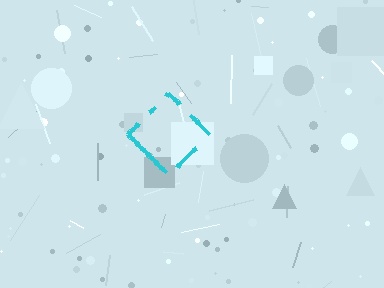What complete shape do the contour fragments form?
The contour fragments form a diamond.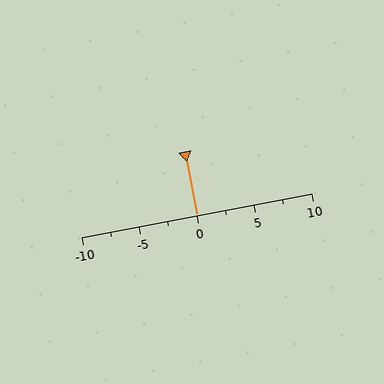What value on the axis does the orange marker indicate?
The marker indicates approximately 0.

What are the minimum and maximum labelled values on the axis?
The axis runs from -10 to 10.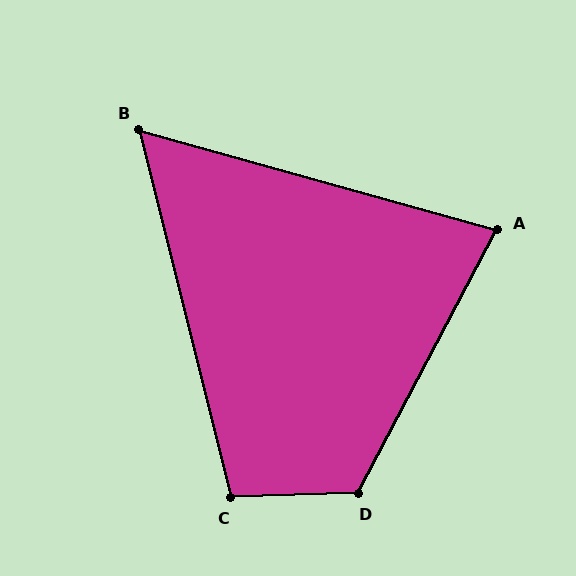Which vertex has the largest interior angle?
D, at approximately 119 degrees.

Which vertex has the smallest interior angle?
B, at approximately 61 degrees.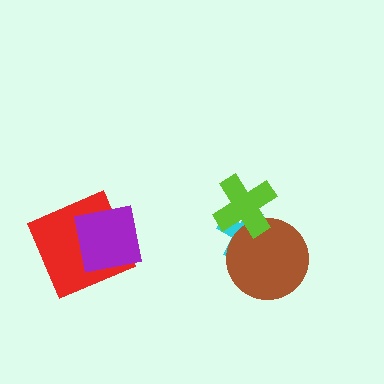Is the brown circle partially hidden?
Yes, it is partially covered by another shape.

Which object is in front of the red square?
The purple square is in front of the red square.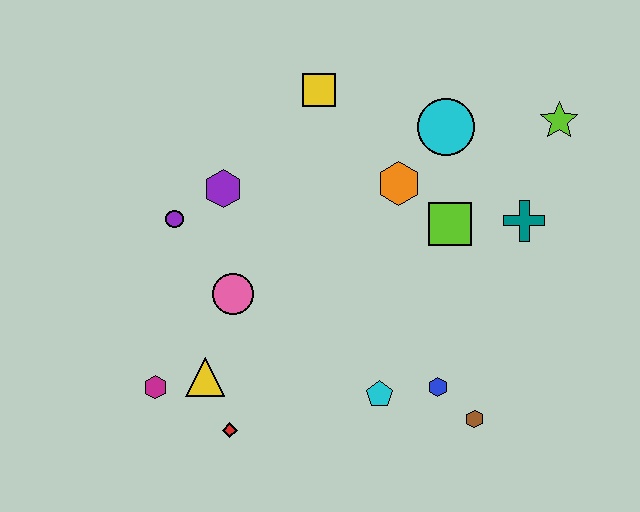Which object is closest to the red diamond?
The yellow triangle is closest to the red diamond.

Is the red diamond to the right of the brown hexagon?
No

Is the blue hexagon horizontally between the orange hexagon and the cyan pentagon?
No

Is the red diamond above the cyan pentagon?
No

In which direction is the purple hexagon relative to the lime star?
The purple hexagon is to the left of the lime star.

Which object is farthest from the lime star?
The magenta hexagon is farthest from the lime star.